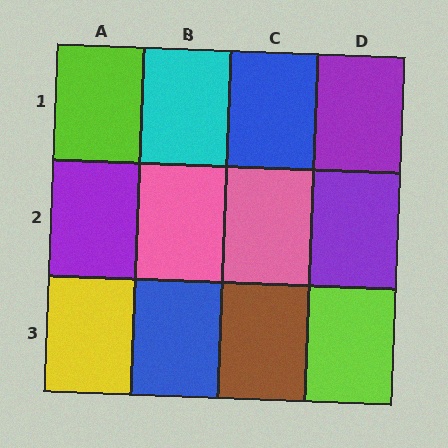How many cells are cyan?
1 cell is cyan.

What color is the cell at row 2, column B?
Pink.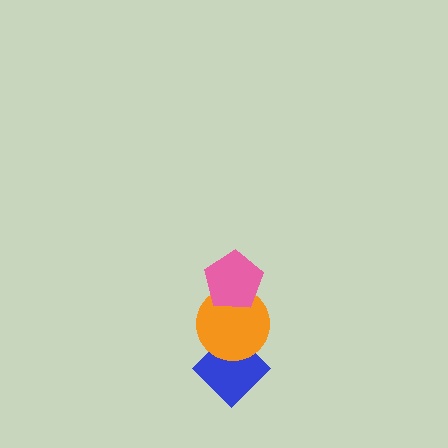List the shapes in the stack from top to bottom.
From top to bottom: the pink pentagon, the orange circle, the blue diamond.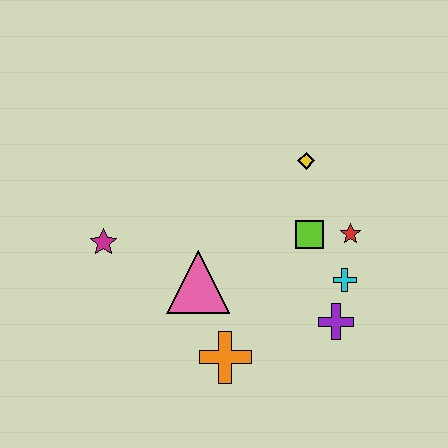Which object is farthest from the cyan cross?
The magenta star is farthest from the cyan cross.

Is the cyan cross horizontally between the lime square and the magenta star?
No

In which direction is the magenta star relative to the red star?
The magenta star is to the left of the red star.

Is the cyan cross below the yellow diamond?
Yes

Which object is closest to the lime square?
The red star is closest to the lime square.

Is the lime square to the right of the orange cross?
Yes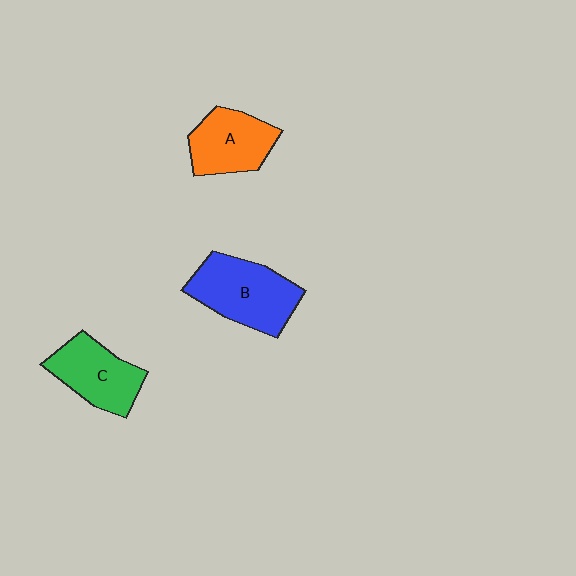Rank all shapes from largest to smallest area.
From largest to smallest: B (blue), C (green), A (orange).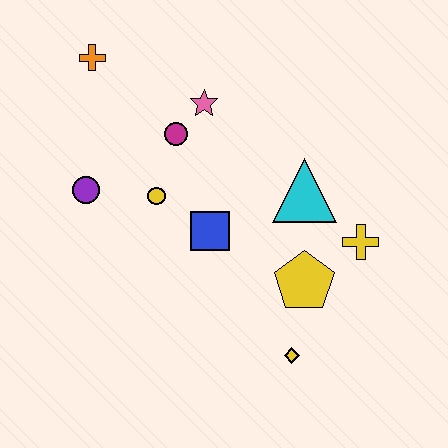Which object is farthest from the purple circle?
The yellow cross is farthest from the purple circle.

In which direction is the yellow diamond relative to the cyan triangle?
The yellow diamond is below the cyan triangle.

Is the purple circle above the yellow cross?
Yes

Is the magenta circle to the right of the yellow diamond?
No